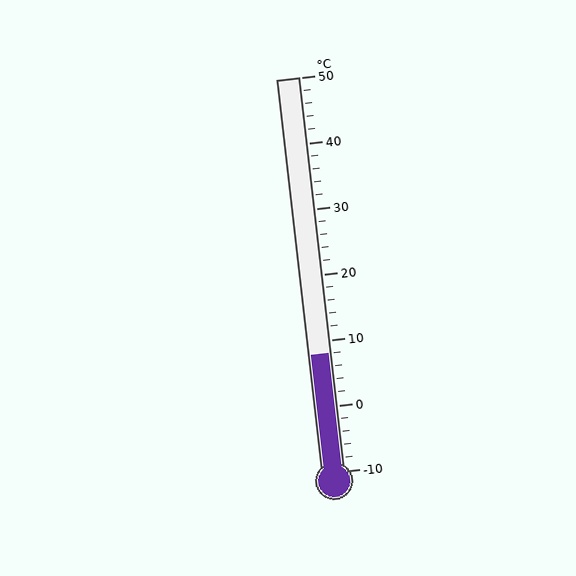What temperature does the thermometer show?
The thermometer shows approximately 8°C.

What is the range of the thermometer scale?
The thermometer scale ranges from -10°C to 50°C.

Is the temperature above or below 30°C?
The temperature is below 30°C.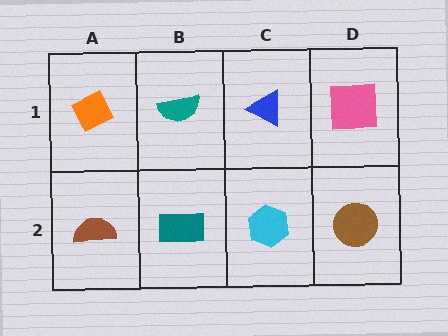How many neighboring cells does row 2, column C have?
3.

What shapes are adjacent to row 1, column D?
A brown circle (row 2, column D), a blue triangle (row 1, column C).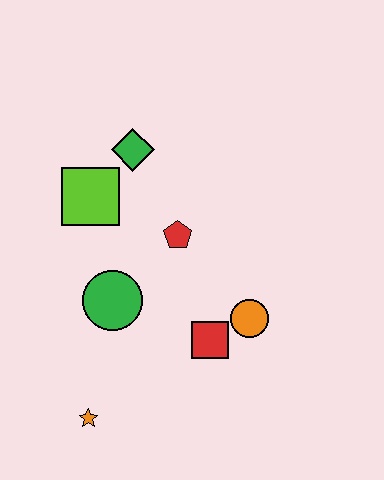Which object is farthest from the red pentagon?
The orange star is farthest from the red pentagon.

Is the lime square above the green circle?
Yes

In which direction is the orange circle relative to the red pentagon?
The orange circle is below the red pentagon.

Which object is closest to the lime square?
The green diamond is closest to the lime square.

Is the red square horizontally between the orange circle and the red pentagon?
Yes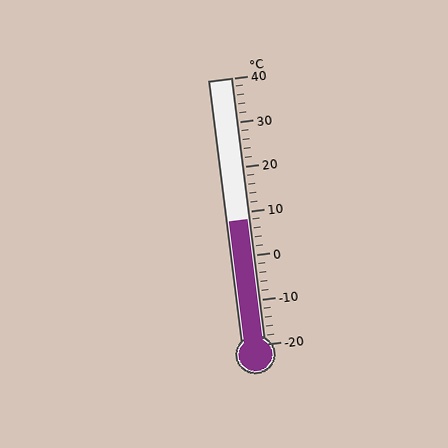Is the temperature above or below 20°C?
The temperature is below 20°C.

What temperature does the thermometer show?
The thermometer shows approximately 8°C.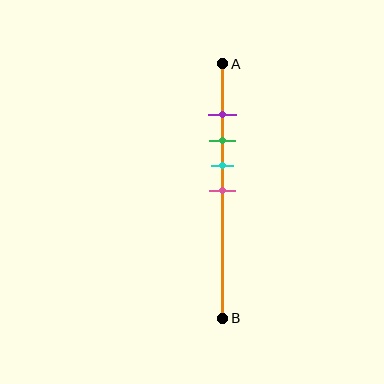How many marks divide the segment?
There are 4 marks dividing the segment.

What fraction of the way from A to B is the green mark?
The green mark is approximately 30% (0.3) of the way from A to B.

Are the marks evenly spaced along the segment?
Yes, the marks are approximately evenly spaced.